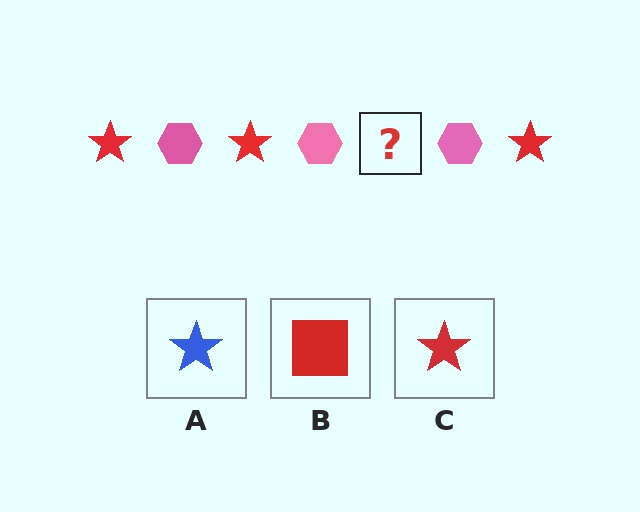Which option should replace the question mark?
Option C.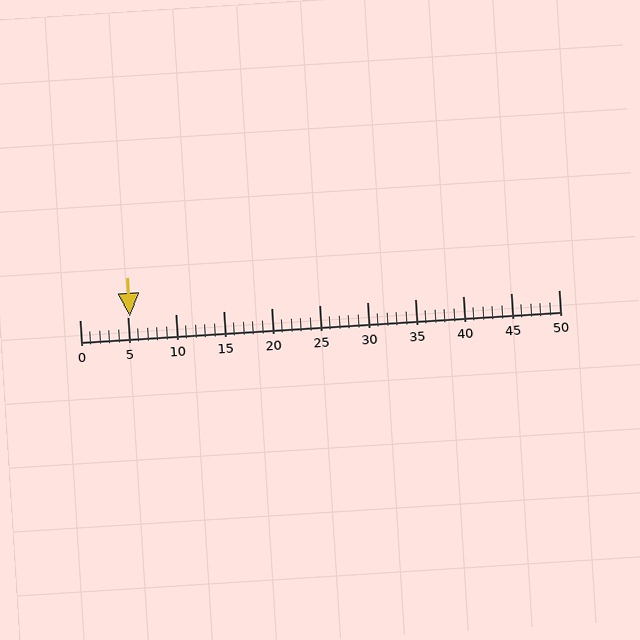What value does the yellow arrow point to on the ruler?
The yellow arrow points to approximately 5.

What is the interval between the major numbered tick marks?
The major tick marks are spaced 5 units apart.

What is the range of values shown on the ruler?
The ruler shows values from 0 to 50.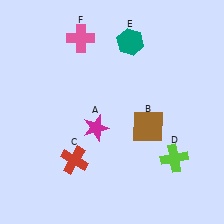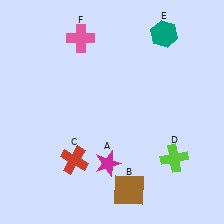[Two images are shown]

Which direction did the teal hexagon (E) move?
The teal hexagon (E) moved right.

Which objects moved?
The objects that moved are: the magenta star (A), the brown square (B), the teal hexagon (E).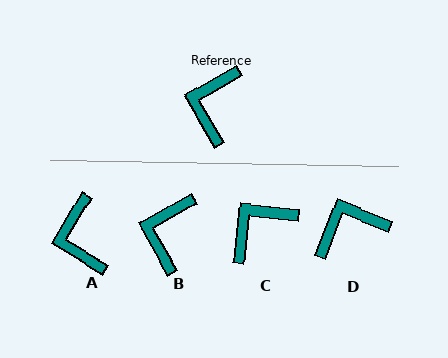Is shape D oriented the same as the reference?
No, it is off by about 51 degrees.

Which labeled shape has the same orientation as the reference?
B.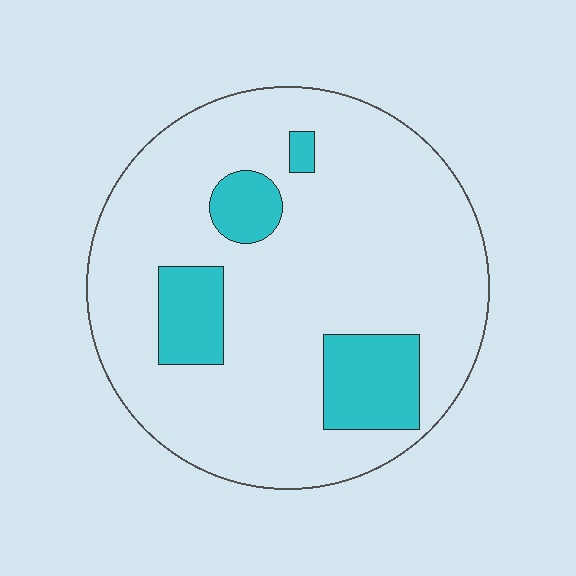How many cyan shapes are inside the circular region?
4.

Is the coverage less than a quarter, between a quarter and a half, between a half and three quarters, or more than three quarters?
Less than a quarter.